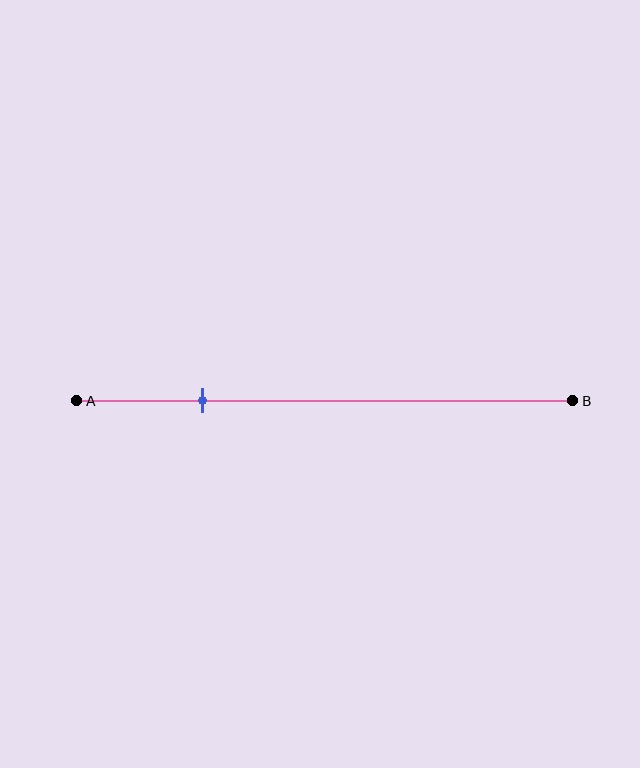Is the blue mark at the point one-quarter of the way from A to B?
Yes, the mark is approximately at the one-quarter point.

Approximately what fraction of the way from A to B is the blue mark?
The blue mark is approximately 25% of the way from A to B.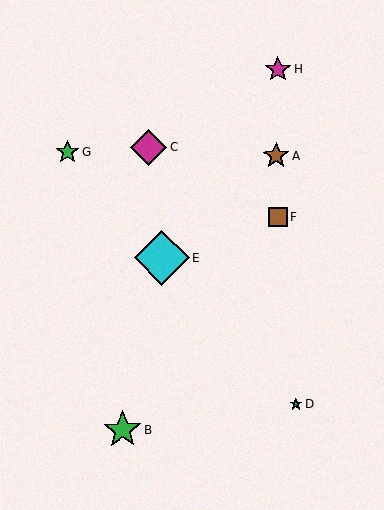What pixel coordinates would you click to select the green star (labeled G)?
Click at (68, 152) to select the green star G.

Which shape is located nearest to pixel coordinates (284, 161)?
The brown star (labeled A) at (276, 156) is nearest to that location.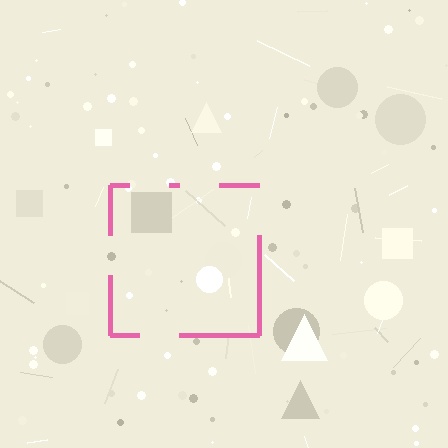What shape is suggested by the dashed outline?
The dashed outline suggests a square.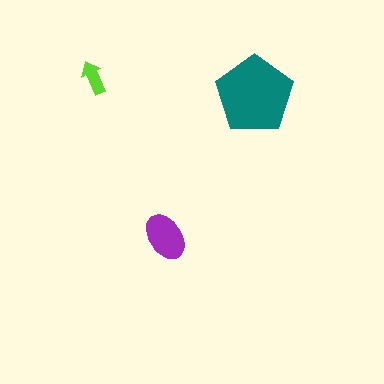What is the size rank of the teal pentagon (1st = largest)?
1st.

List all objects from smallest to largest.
The lime arrow, the purple ellipse, the teal pentagon.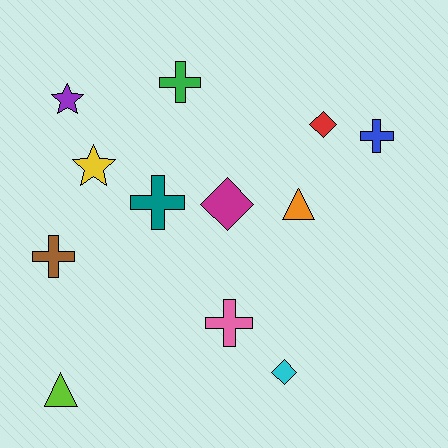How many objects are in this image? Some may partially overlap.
There are 12 objects.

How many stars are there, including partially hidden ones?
There are 2 stars.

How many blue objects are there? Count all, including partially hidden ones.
There is 1 blue object.